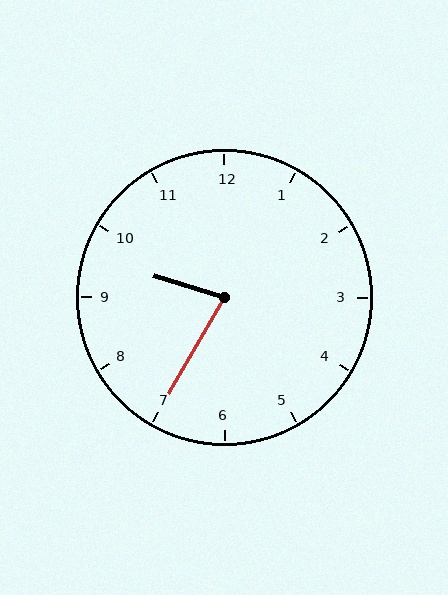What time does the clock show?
9:35.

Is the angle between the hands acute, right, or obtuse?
It is acute.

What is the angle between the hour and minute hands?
Approximately 78 degrees.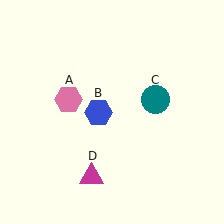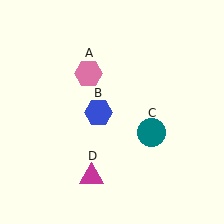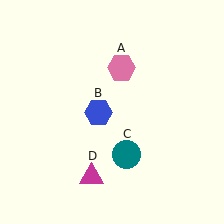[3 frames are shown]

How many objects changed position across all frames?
2 objects changed position: pink hexagon (object A), teal circle (object C).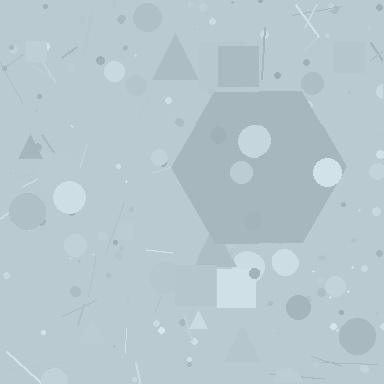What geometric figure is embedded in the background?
A hexagon is embedded in the background.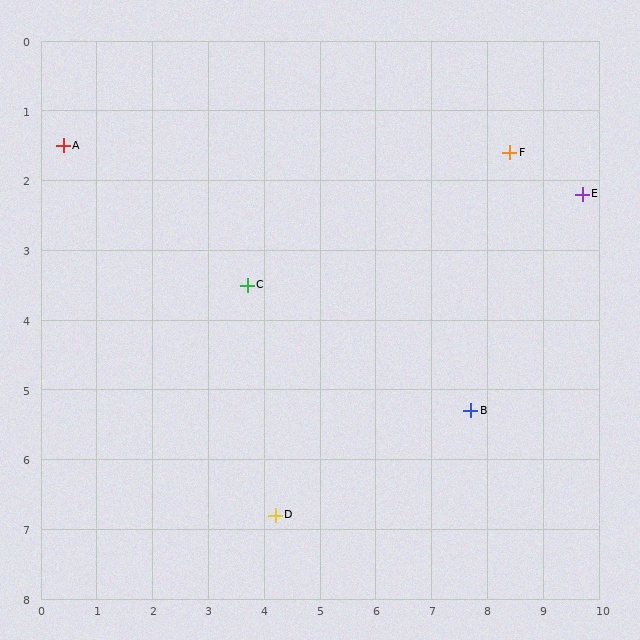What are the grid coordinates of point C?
Point C is at approximately (3.7, 3.5).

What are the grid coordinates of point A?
Point A is at approximately (0.4, 1.5).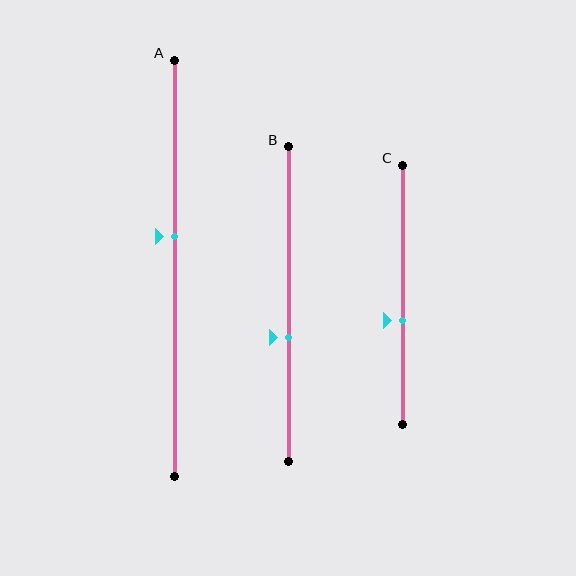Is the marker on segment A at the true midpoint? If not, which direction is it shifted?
No, the marker on segment A is shifted upward by about 8% of the segment length.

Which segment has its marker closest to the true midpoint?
Segment A has its marker closest to the true midpoint.